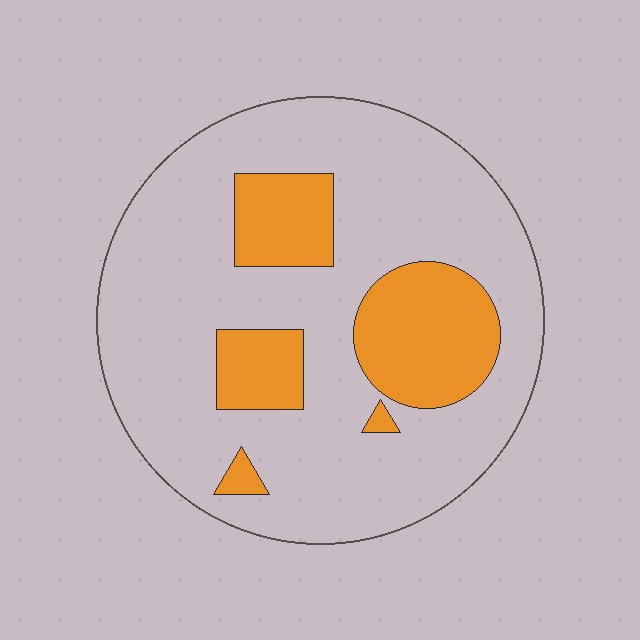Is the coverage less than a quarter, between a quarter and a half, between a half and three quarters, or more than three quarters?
Less than a quarter.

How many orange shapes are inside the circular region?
5.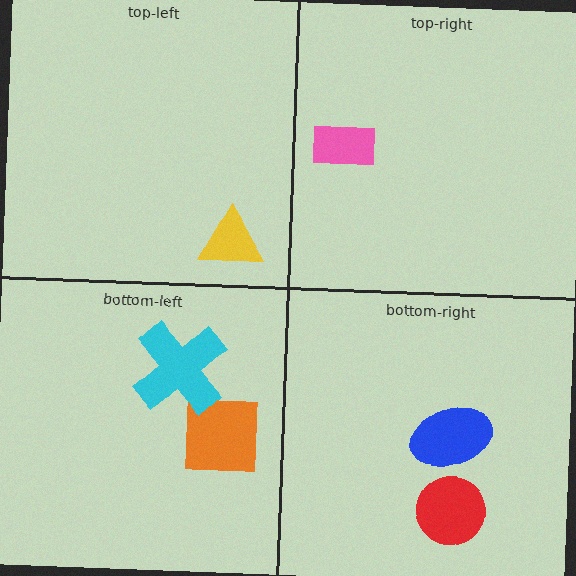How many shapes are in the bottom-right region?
2.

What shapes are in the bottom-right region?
The blue ellipse, the red circle.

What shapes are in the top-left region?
The yellow triangle.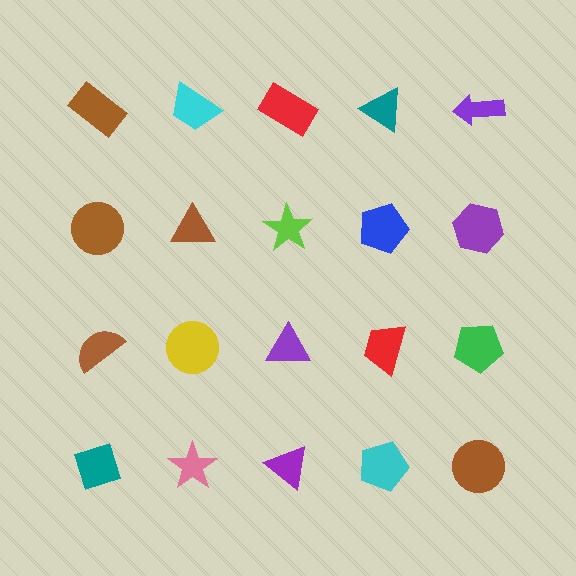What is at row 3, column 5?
A green pentagon.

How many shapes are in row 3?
5 shapes.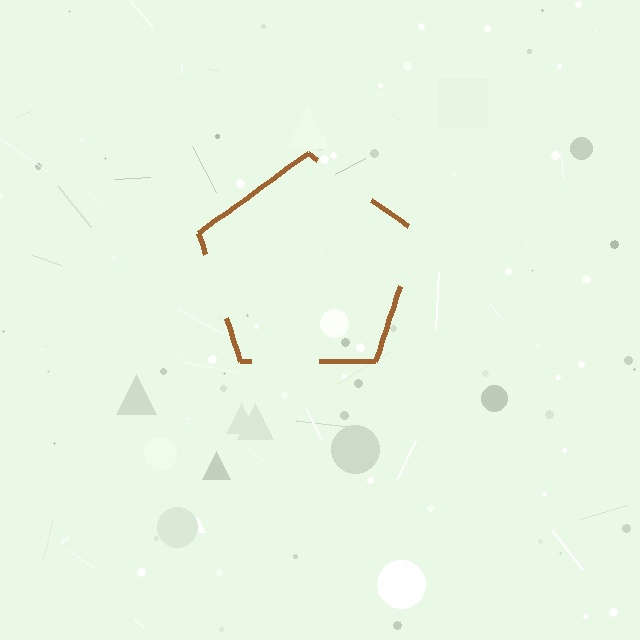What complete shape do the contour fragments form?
The contour fragments form a pentagon.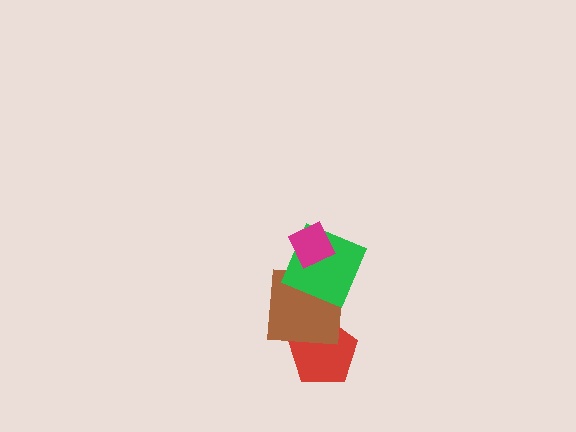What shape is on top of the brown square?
The green square is on top of the brown square.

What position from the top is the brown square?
The brown square is 3rd from the top.